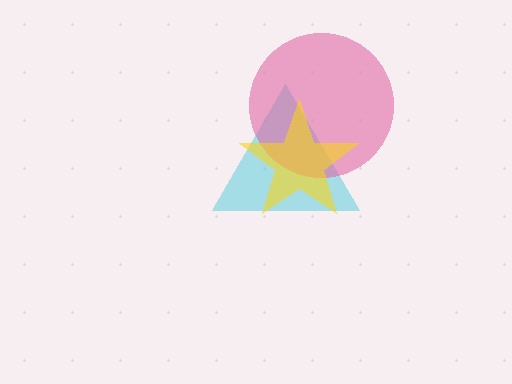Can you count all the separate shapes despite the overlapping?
Yes, there are 3 separate shapes.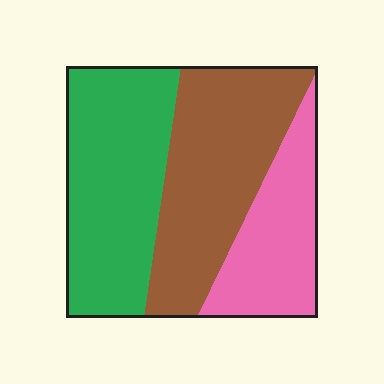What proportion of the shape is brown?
Brown covers about 40% of the shape.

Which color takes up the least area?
Pink, at roughly 25%.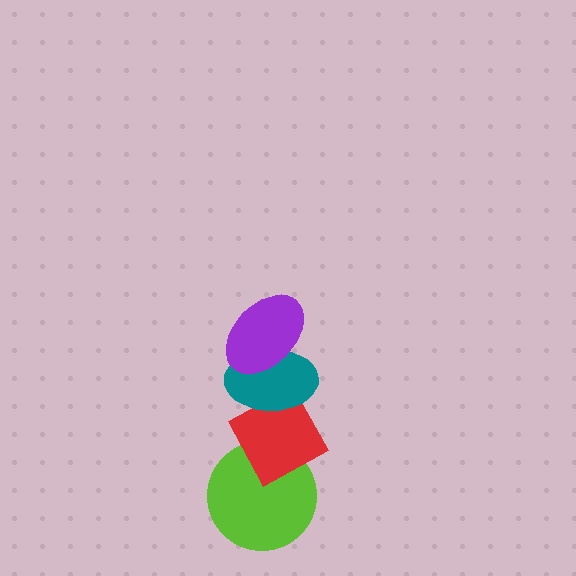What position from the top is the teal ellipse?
The teal ellipse is 2nd from the top.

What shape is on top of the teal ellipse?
The purple ellipse is on top of the teal ellipse.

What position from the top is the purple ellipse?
The purple ellipse is 1st from the top.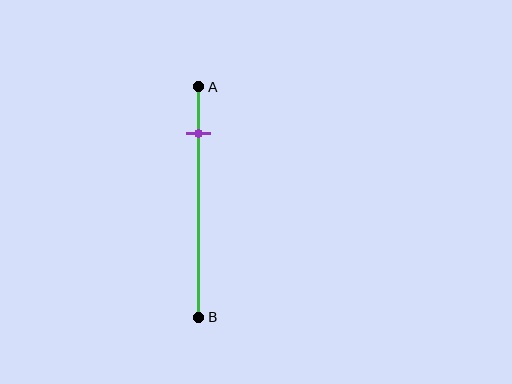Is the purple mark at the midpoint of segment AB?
No, the mark is at about 20% from A, not at the 50% midpoint.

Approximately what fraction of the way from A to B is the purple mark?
The purple mark is approximately 20% of the way from A to B.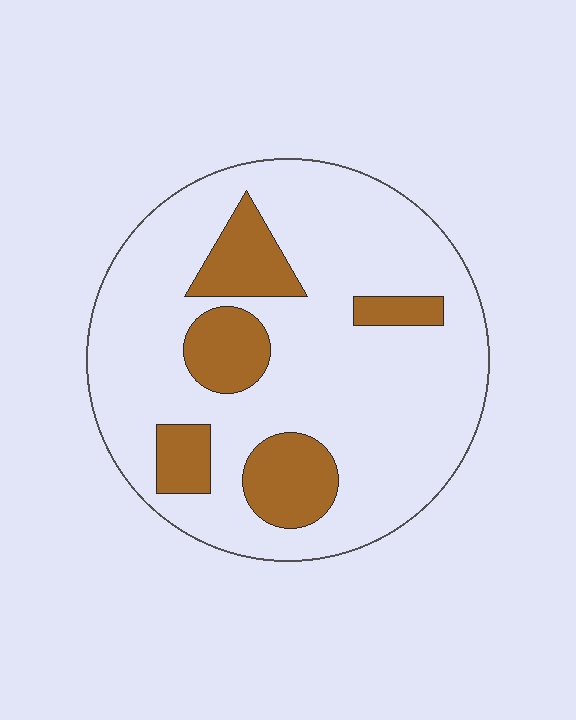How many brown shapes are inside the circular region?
5.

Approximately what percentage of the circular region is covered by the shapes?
Approximately 20%.